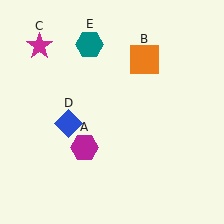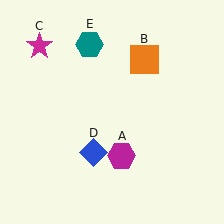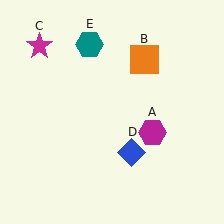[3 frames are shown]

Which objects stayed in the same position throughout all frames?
Orange square (object B) and magenta star (object C) and teal hexagon (object E) remained stationary.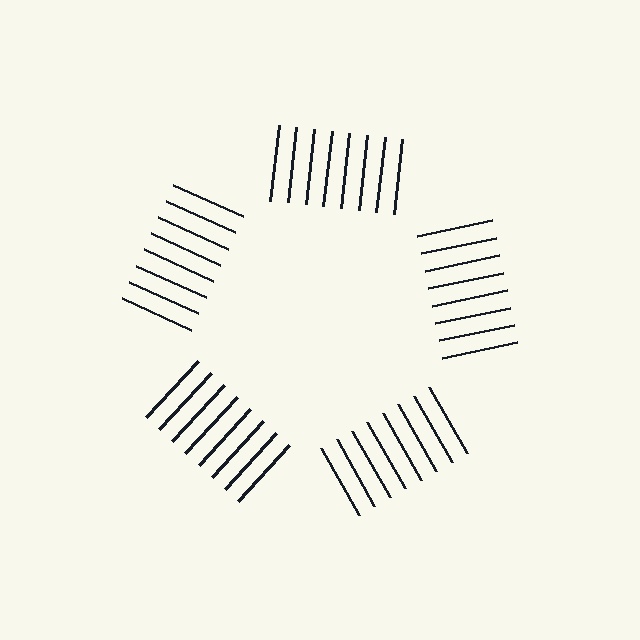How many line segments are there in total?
40 — 8 along each of the 5 edges.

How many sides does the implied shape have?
5 sides — the line-ends trace a pentagon.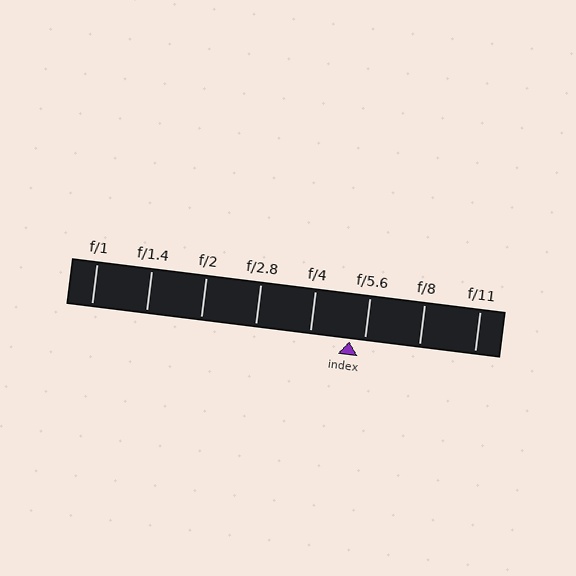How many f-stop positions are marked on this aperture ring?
There are 8 f-stop positions marked.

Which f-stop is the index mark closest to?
The index mark is closest to f/5.6.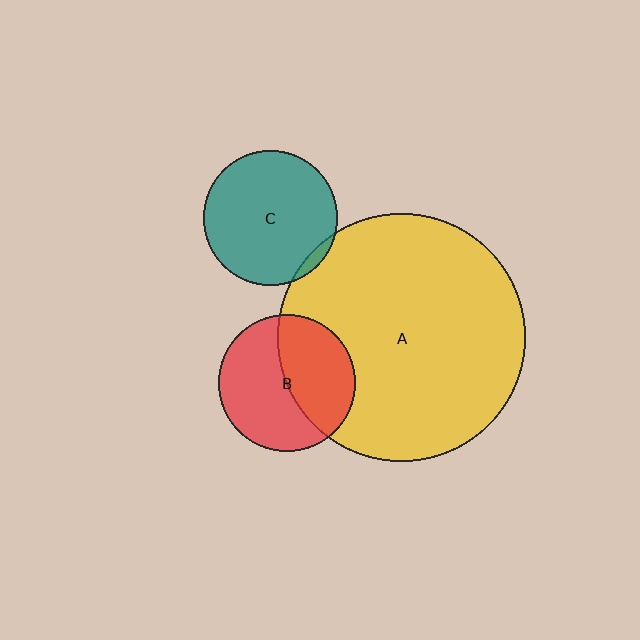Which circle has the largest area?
Circle A (yellow).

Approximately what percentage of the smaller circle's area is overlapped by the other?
Approximately 45%.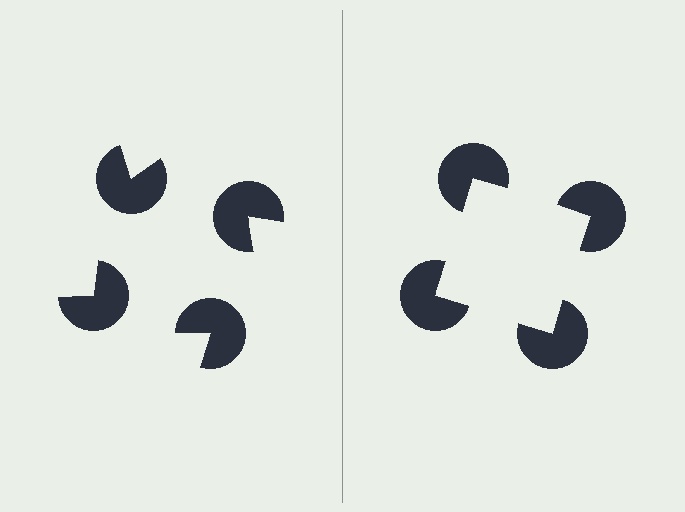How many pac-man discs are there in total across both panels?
8 — 4 on each side.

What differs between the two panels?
The pac-man discs are positioned identically on both sides; only the wedge orientations differ. On the right they align to a square; on the left they are misaligned.